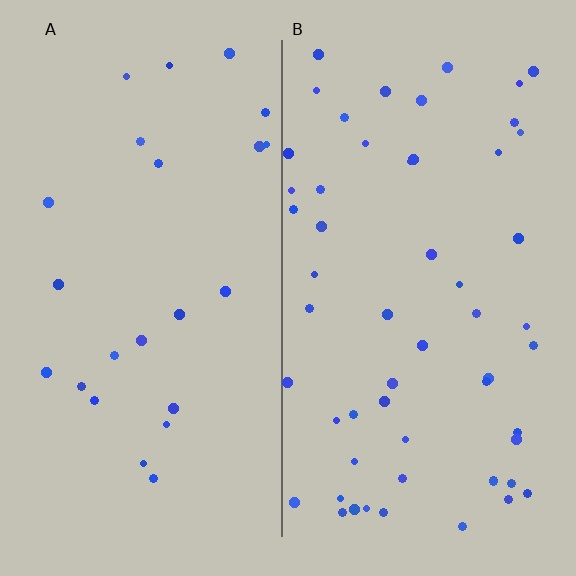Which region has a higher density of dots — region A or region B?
B (the right).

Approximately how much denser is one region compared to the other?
Approximately 2.4× — region B over region A.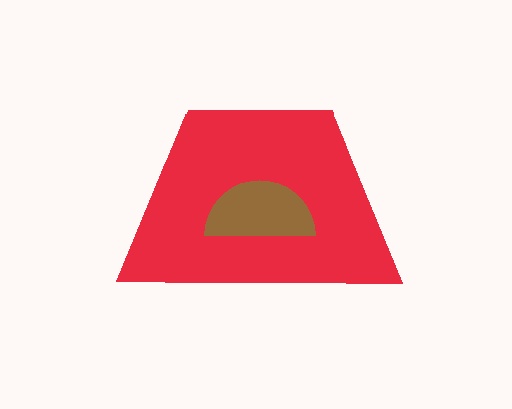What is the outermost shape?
The red trapezoid.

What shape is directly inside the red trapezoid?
The brown semicircle.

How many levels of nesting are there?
2.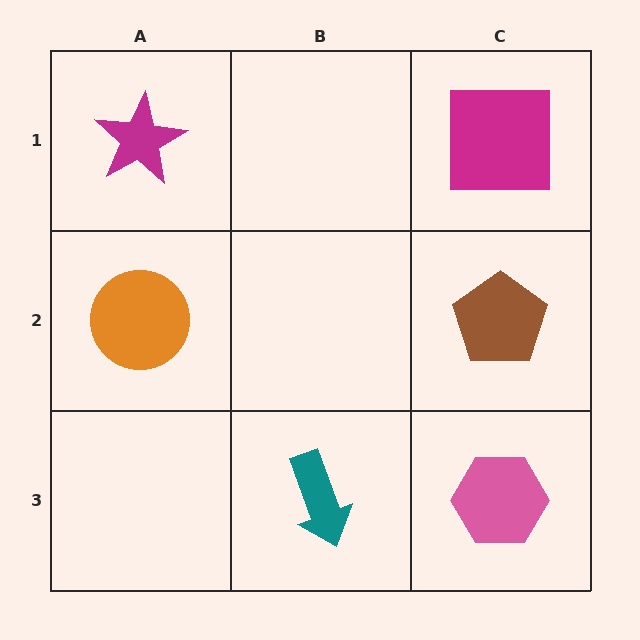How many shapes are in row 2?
2 shapes.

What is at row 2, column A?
An orange circle.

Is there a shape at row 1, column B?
No, that cell is empty.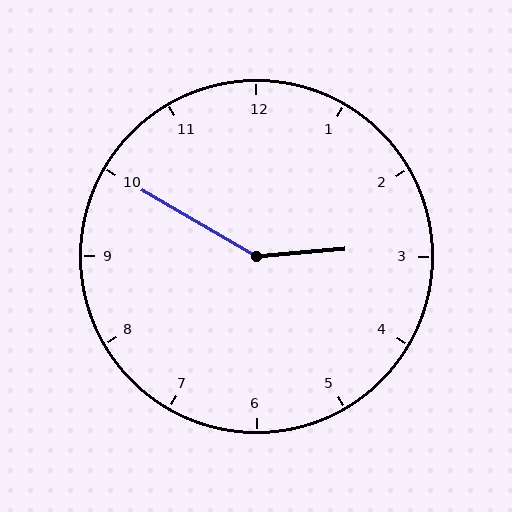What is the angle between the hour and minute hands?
Approximately 145 degrees.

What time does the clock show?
2:50.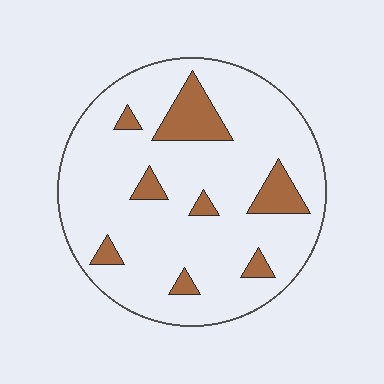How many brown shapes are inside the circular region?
8.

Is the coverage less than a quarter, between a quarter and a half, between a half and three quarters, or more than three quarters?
Less than a quarter.